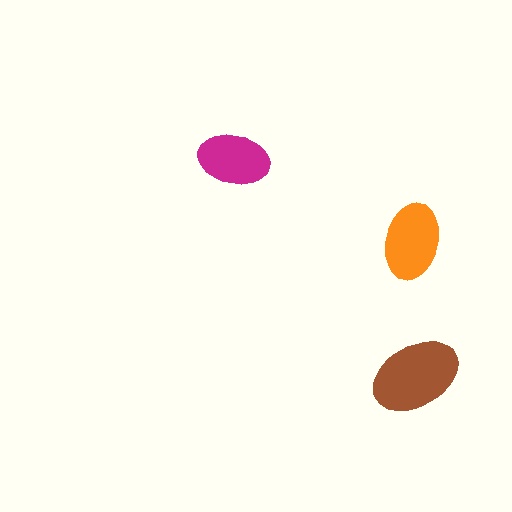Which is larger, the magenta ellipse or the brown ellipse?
The brown one.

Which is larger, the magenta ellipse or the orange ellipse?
The orange one.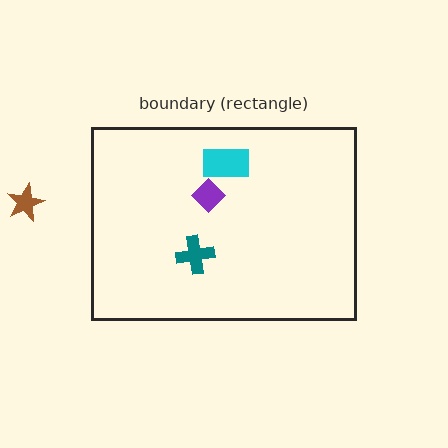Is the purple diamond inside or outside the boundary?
Inside.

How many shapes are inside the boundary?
3 inside, 1 outside.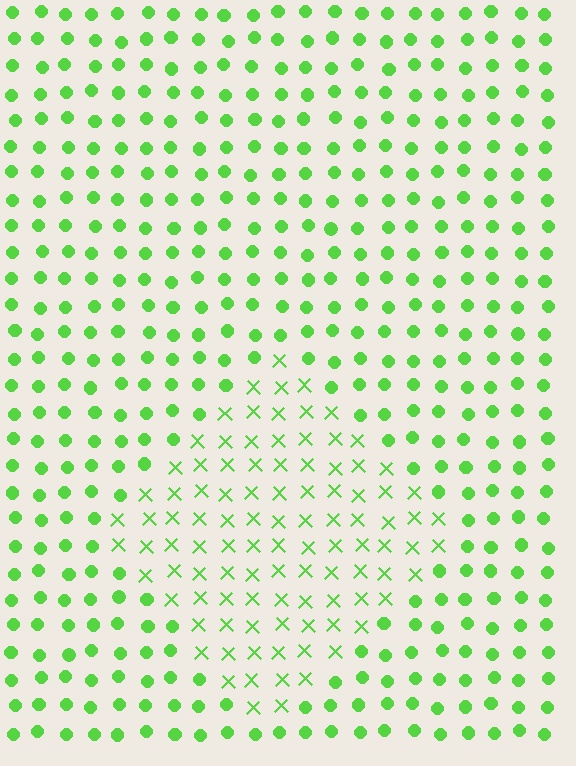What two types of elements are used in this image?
The image uses X marks inside the diamond region and circles outside it.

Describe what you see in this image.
The image is filled with small lime elements arranged in a uniform grid. A diamond-shaped region contains X marks, while the surrounding area contains circles. The boundary is defined purely by the change in element shape.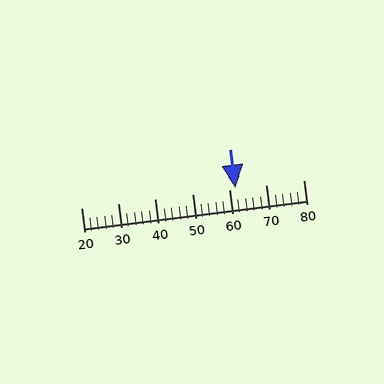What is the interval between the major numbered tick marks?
The major tick marks are spaced 10 units apart.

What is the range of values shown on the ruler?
The ruler shows values from 20 to 80.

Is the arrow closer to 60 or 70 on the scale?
The arrow is closer to 60.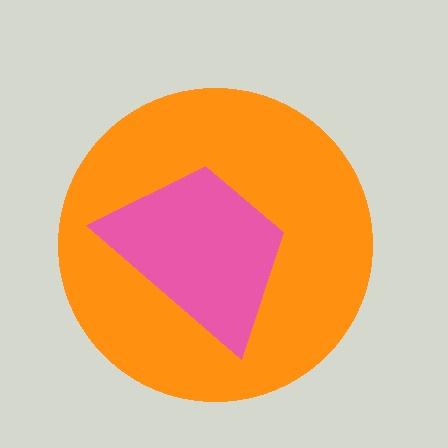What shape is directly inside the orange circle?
The pink trapezoid.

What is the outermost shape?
The orange circle.